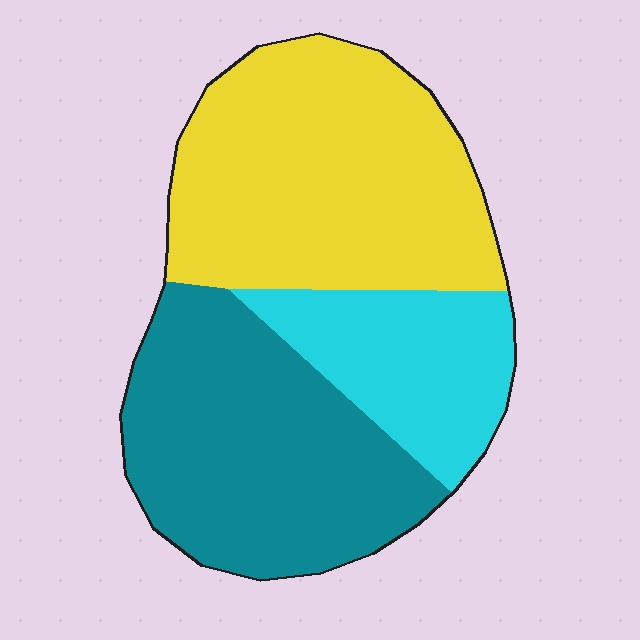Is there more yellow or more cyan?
Yellow.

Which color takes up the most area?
Yellow, at roughly 40%.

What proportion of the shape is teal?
Teal covers about 40% of the shape.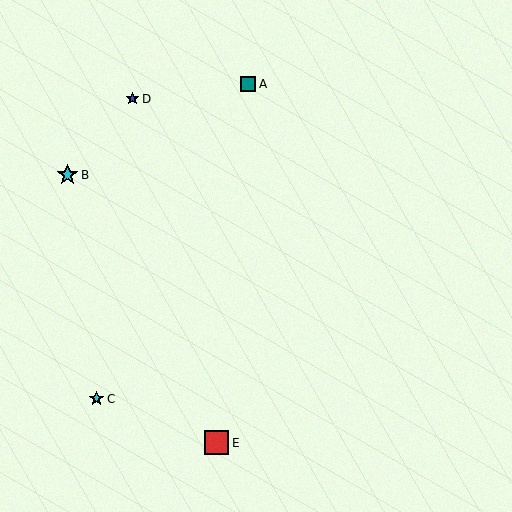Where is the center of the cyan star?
The center of the cyan star is at (67, 175).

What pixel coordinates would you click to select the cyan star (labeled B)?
Click at (67, 175) to select the cyan star B.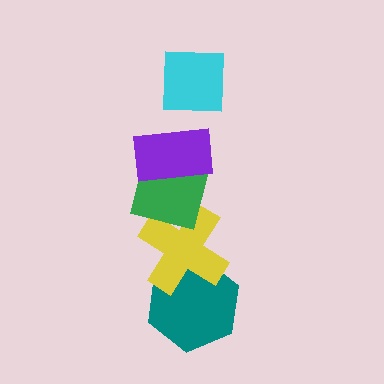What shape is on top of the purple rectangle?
The cyan square is on top of the purple rectangle.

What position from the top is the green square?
The green square is 3rd from the top.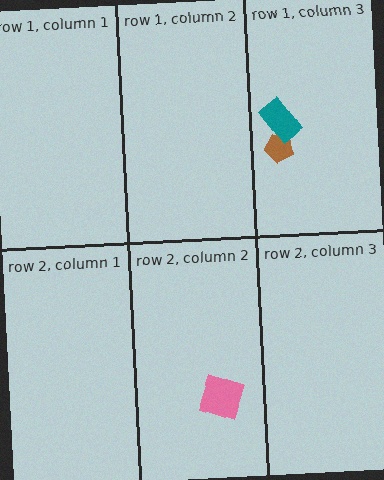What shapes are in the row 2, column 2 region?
The pink square.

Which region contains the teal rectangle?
The row 1, column 3 region.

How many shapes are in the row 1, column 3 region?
2.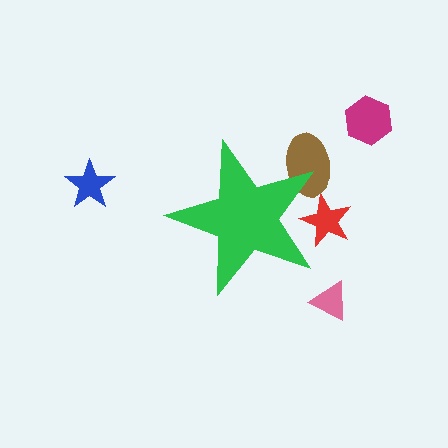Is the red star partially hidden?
Yes, the red star is partially hidden behind the green star.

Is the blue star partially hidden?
No, the blue star is fully visible.